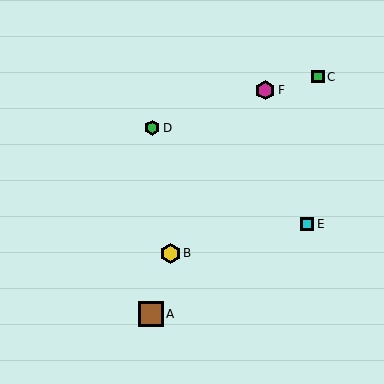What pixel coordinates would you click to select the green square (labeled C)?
Click at (318, 77) to select the green square C.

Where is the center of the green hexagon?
The center of the green hexagon is at (152, 128).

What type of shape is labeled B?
Shape B is a yellow hexagon.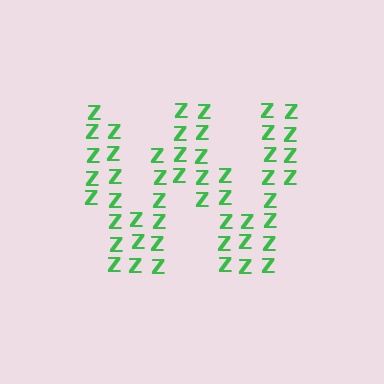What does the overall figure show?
The overall figure shows the letter W.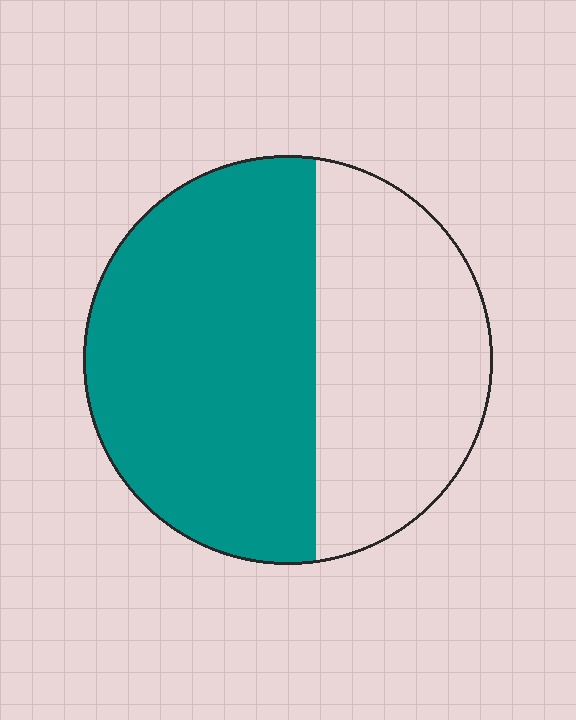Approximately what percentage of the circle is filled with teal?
Approximately 60%.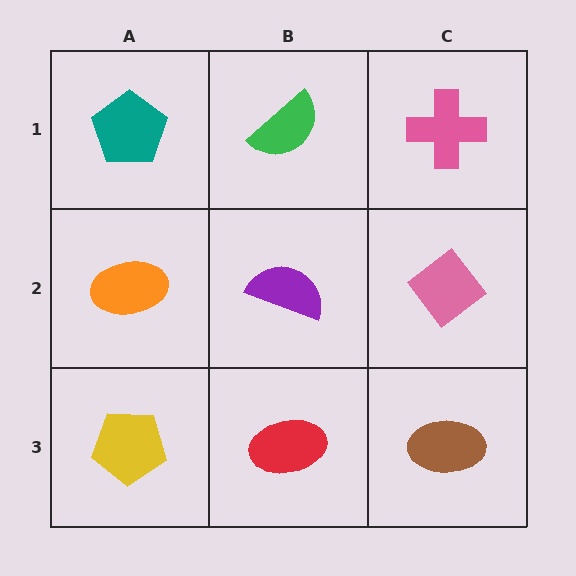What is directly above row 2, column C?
A pink cross.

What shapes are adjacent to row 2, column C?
A pink cross (row 1, column C), a brown ellipse (row 3, column C), a purple semicircle (row 2, column B).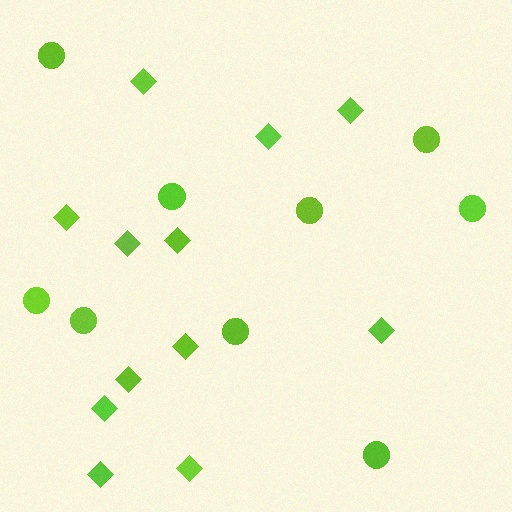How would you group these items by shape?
There are 2 groups: one group of diamonds (12) and one group of circles (9).